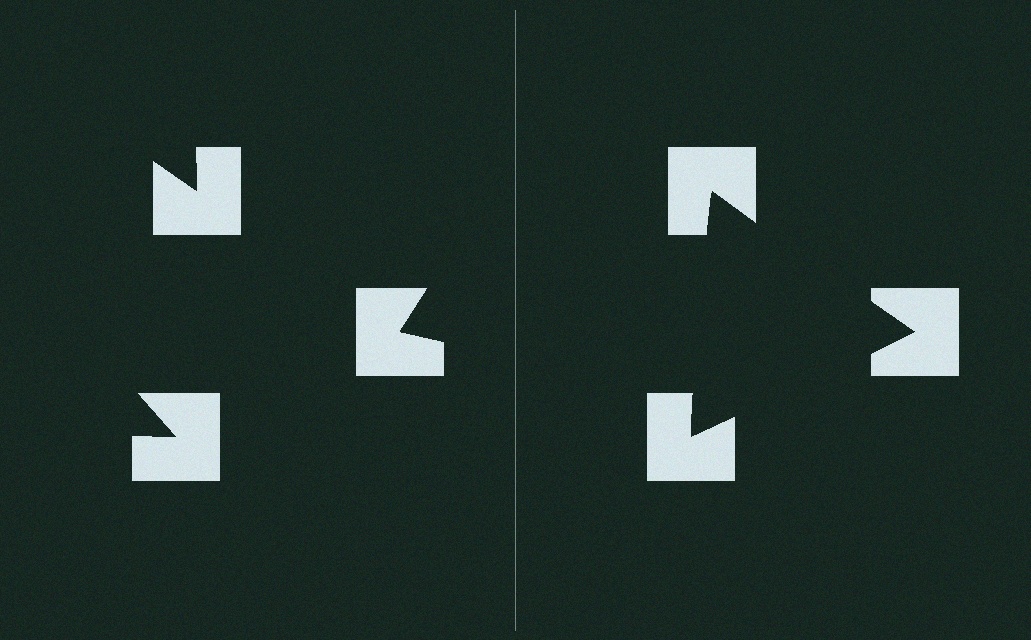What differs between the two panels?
The notched squares are positioned identically on both sides; only the wedge orientations differ. On the right they align to a triangle; on the left they are misaligned.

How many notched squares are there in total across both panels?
6 — 3 on each side.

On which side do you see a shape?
An illusory triangle appears on the right side. On the left side the wedge cuts are rotated, so no coherent shape forms.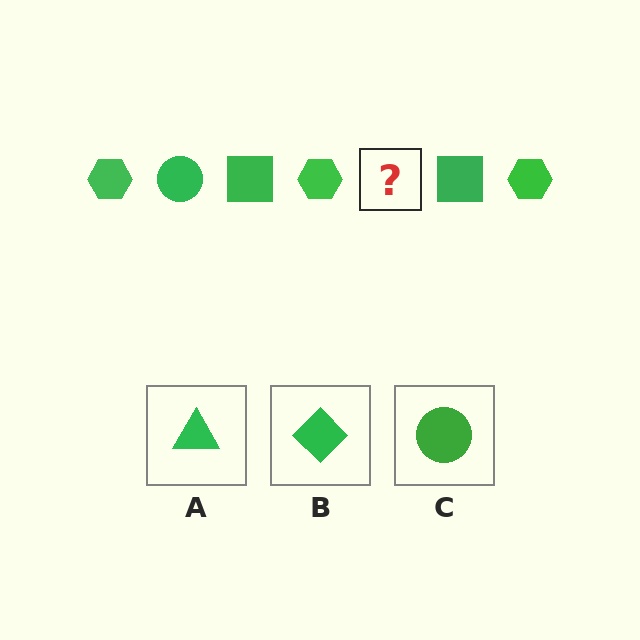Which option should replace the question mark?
Option C.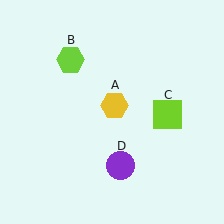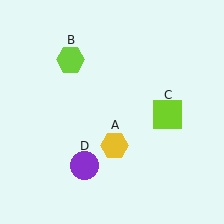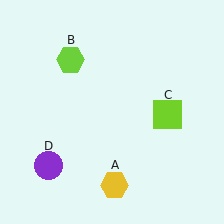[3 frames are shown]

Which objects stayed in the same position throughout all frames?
Lime hexagon (object B) and lime square (object C) remained stationary.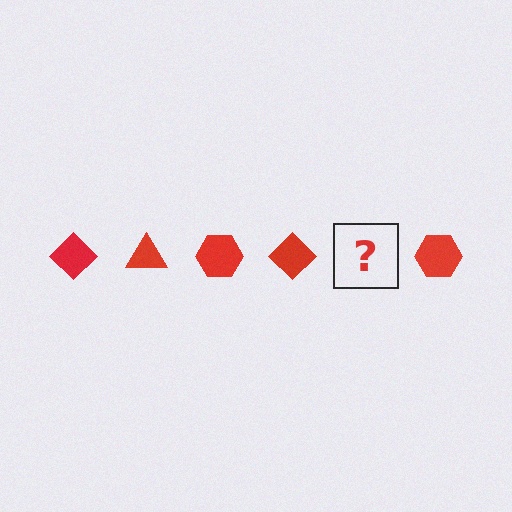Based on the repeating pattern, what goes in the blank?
The blank should be a red triangle.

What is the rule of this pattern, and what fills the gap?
The rule is that the pattern cycles through diamond, triangle, hexagon shapes in red. The gap should be filled with a red triangle.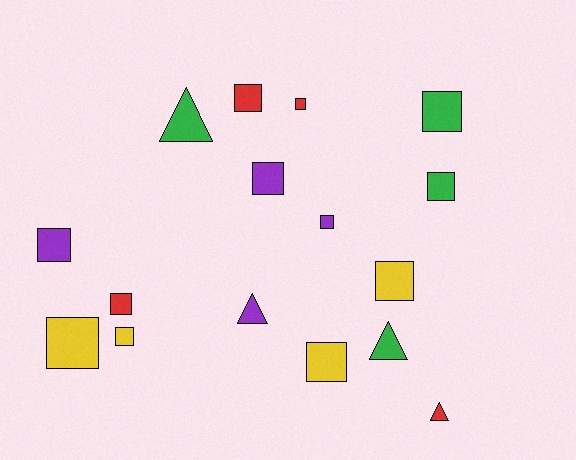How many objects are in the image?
There are 16 objects.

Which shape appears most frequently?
Square, with 12 objects.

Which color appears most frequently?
Green, with 4 objects.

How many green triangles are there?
There are 2 green triangles.